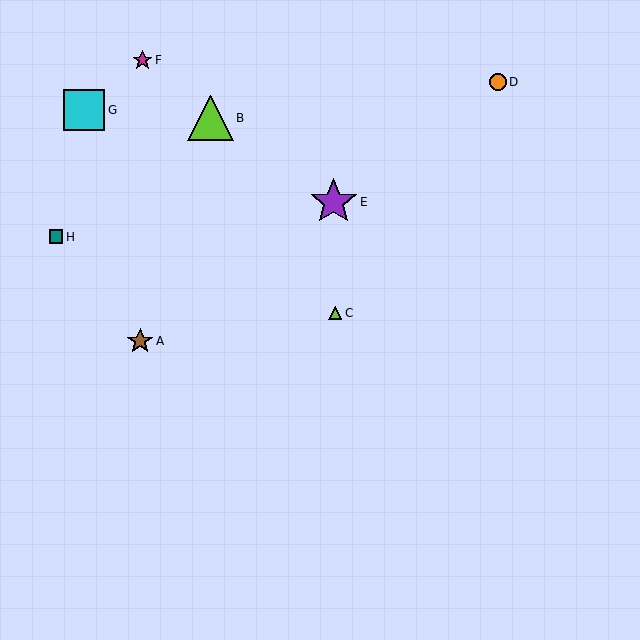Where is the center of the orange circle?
The center of the orange circle is at (498, 82).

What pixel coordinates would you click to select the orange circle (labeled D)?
Click at (498, 82) to select the orange circle D.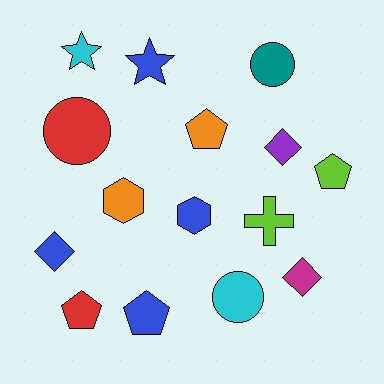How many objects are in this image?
There are 15 objects.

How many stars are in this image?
There are 2 stars.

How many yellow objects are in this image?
There are no yellow objects.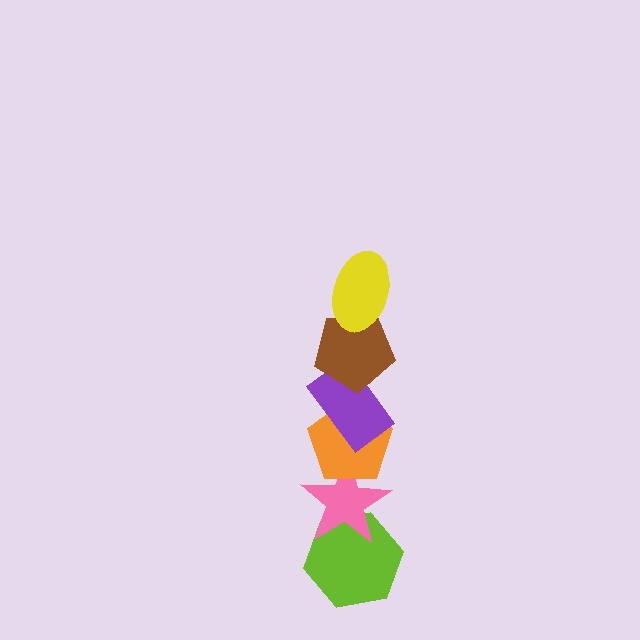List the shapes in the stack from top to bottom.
From top to bottom: the yellow ellipse, the brown pentagon, the purple rectangle, the orange pentagon, the pink star, the lime hexagon.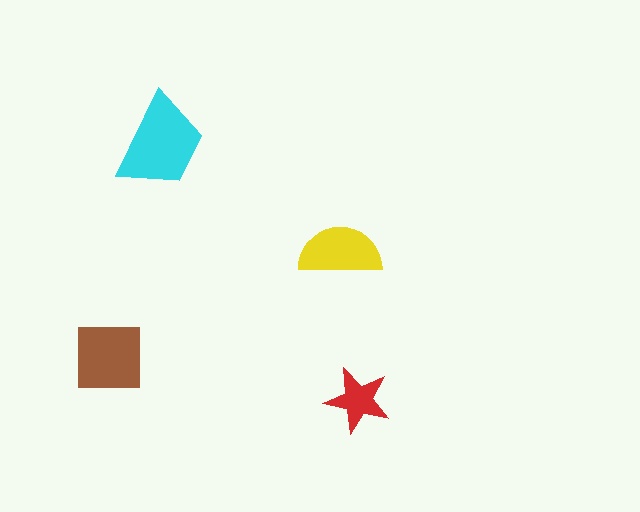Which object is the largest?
The cyan trapezoid.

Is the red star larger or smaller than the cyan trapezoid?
Smaller.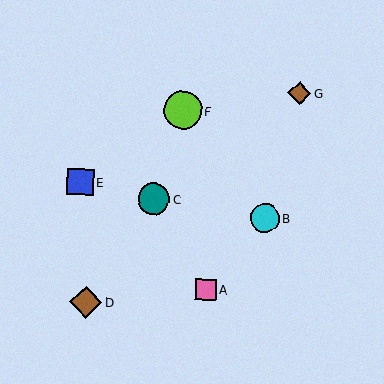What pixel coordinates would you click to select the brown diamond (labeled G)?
Click at (299, 93) to select the brown diamond G.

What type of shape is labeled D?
Shape D is a brown diamond.